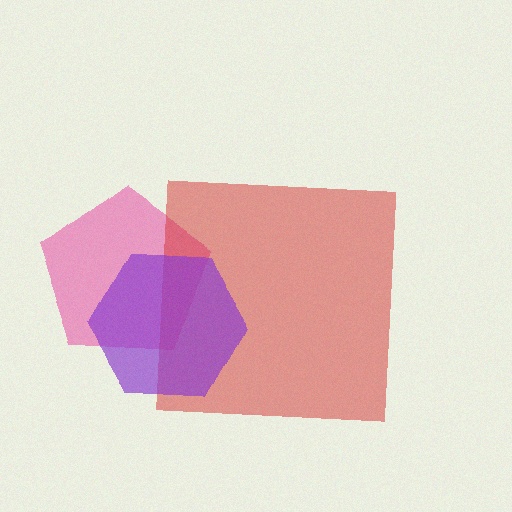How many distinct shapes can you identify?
There are 3 distinct shapes: a pink pentagon, a red square, a purple hexagon.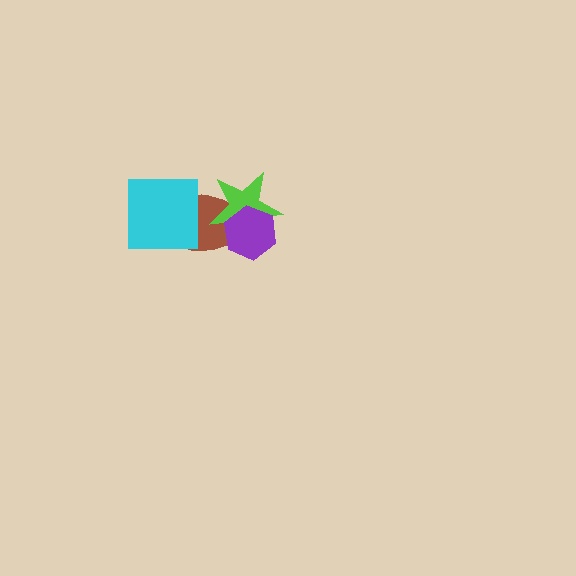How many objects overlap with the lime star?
2 objects overlap with the lime star.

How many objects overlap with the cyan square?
1 object overlaps with the cyan square.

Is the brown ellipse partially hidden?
Yes, it is partially covered by another shape.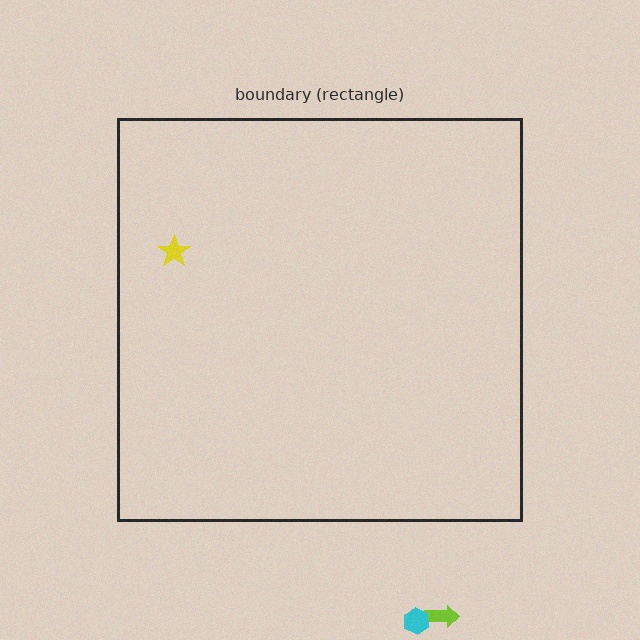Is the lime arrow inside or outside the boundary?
Outside.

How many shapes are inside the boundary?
1 inside, 2 outside.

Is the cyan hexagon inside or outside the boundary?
Outside.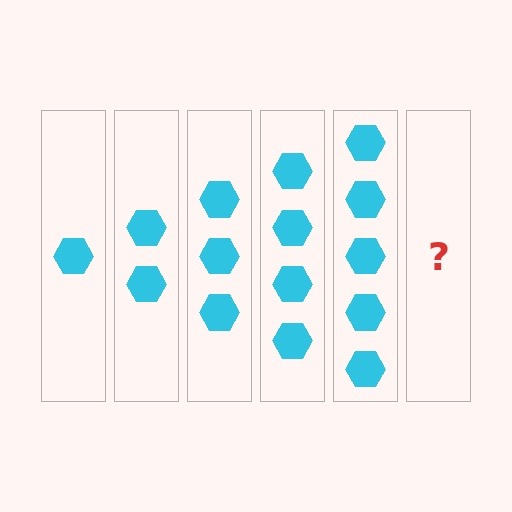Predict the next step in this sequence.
The next step is 6 hexagons.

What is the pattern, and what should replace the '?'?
The pattern is that each step adds one more hexagon. The '?' should be 6 hexagons.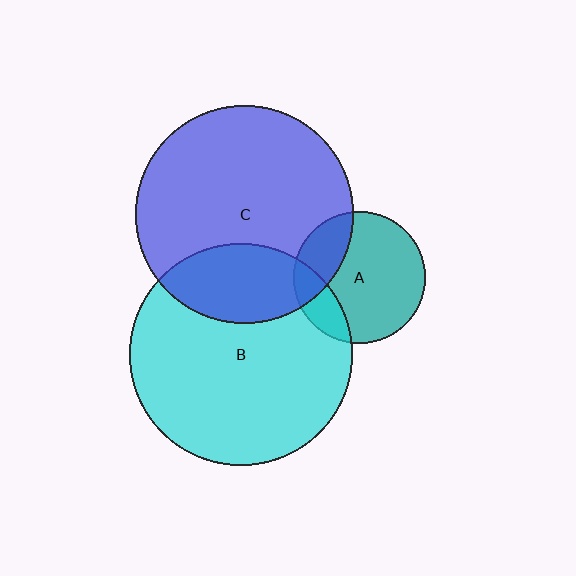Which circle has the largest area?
Circle B (cyan).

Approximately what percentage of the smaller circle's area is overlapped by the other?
Approximately 20%.